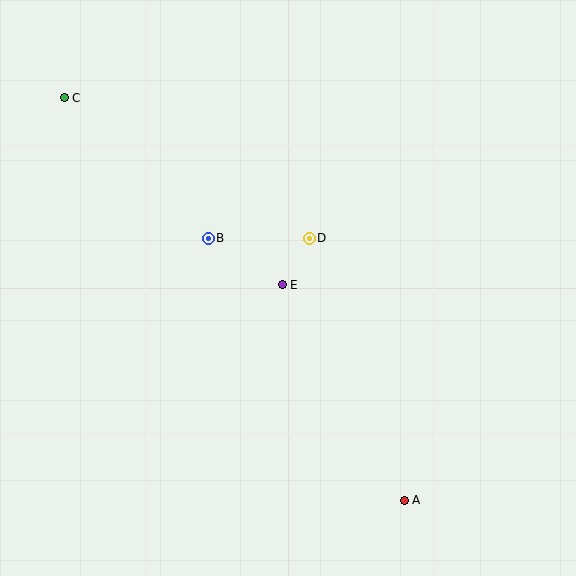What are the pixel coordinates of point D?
Point D is at (309, 238).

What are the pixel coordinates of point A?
Point A is at (404, 500).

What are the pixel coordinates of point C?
Point C is at (64, 98).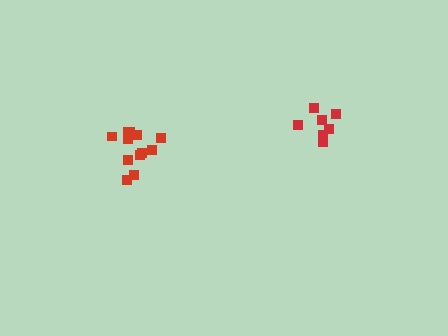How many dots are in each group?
Group 1: 7 dots, Group 2: 12 dots (19 total).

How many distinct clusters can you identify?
There are 2 distinct clusters.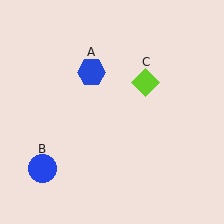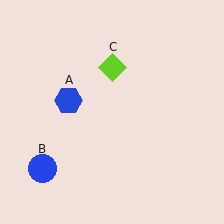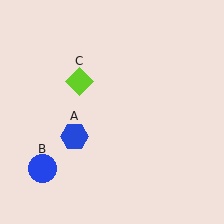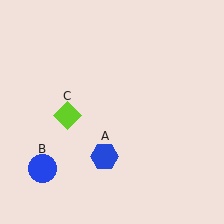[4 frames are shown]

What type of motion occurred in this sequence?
The blue hexagon (object A), lime diamond (object C) rotated counterclockwise around the center of the scene.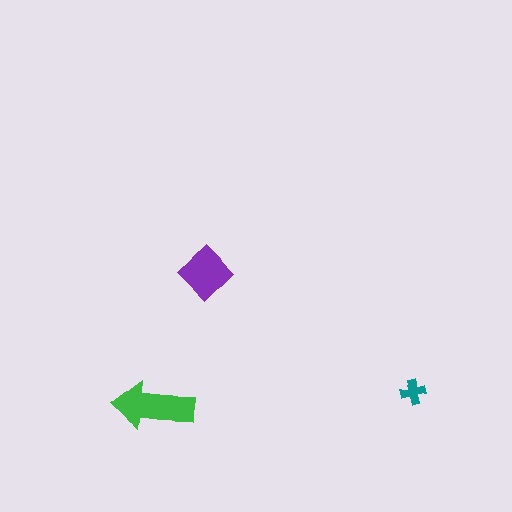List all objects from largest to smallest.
The green arrow, the purple diamond, the teal cross.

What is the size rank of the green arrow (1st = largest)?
1st.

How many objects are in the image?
There are 3 objects in the image.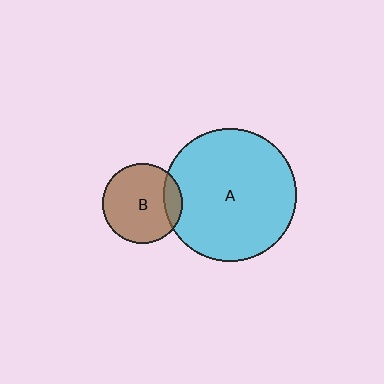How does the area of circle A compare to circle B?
Approximately 2.8 times.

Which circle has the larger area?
Circle A (cyan).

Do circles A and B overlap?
Yes.